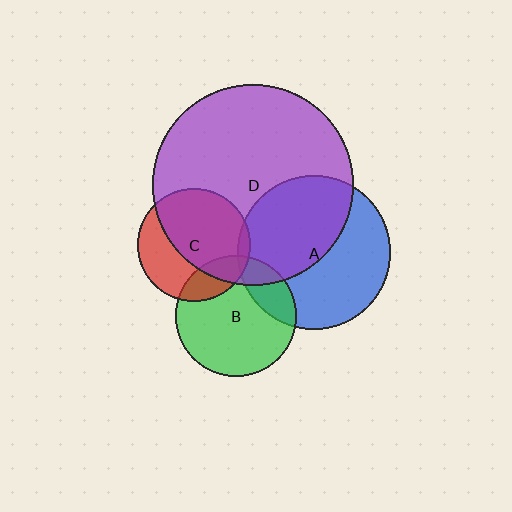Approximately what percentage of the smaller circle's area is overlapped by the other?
Approximately 5%.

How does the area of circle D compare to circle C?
Approximately 3.1 times.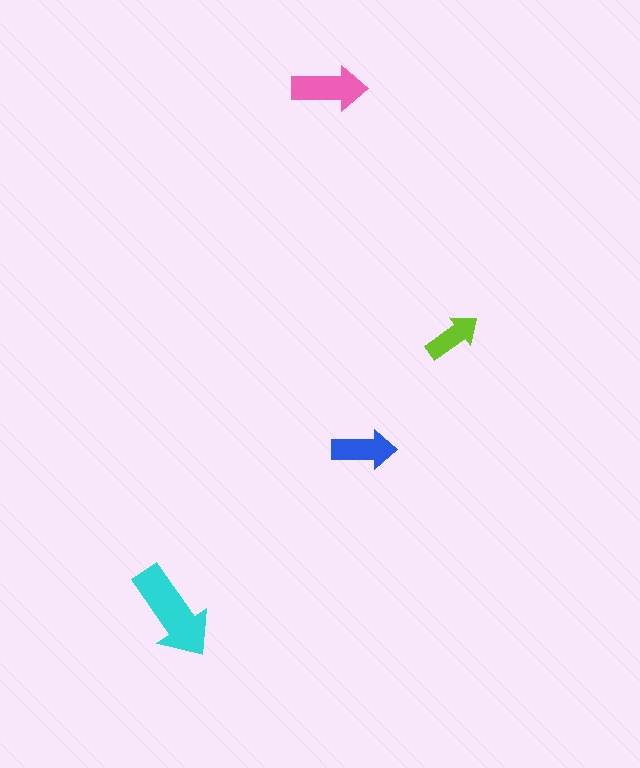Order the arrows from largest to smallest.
the cyan one, the pink one, the blue one, the lime one.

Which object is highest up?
The pink arrow is topmost.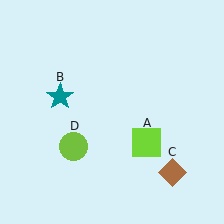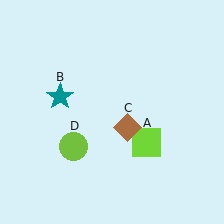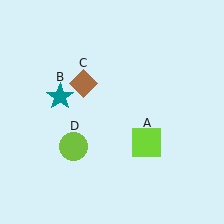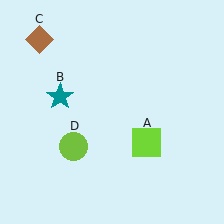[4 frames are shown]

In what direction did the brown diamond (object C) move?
The brown diamond (object C) moved up and to the left.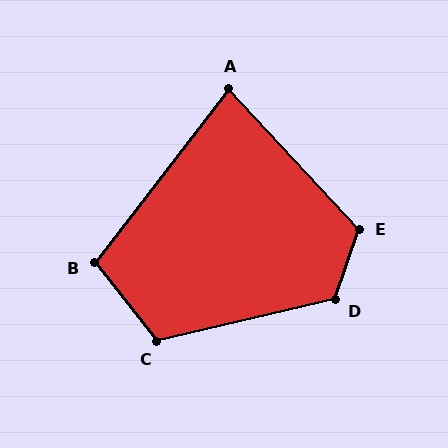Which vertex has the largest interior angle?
D, at approximately 121 degrees.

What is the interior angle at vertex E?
Approximately 119 degrees (obtuse).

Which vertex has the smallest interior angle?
A, at approximately 81 degrees.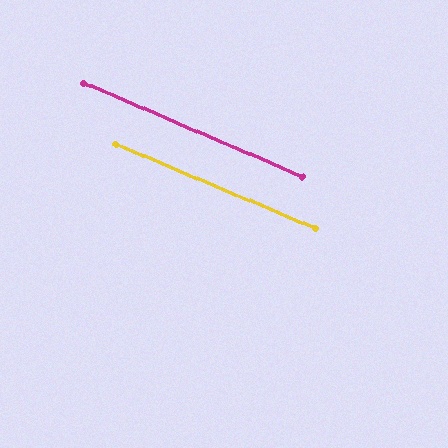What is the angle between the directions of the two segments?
Approximately 1 degree.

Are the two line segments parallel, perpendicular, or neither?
Parallel — their directions differ by only 0.6°.